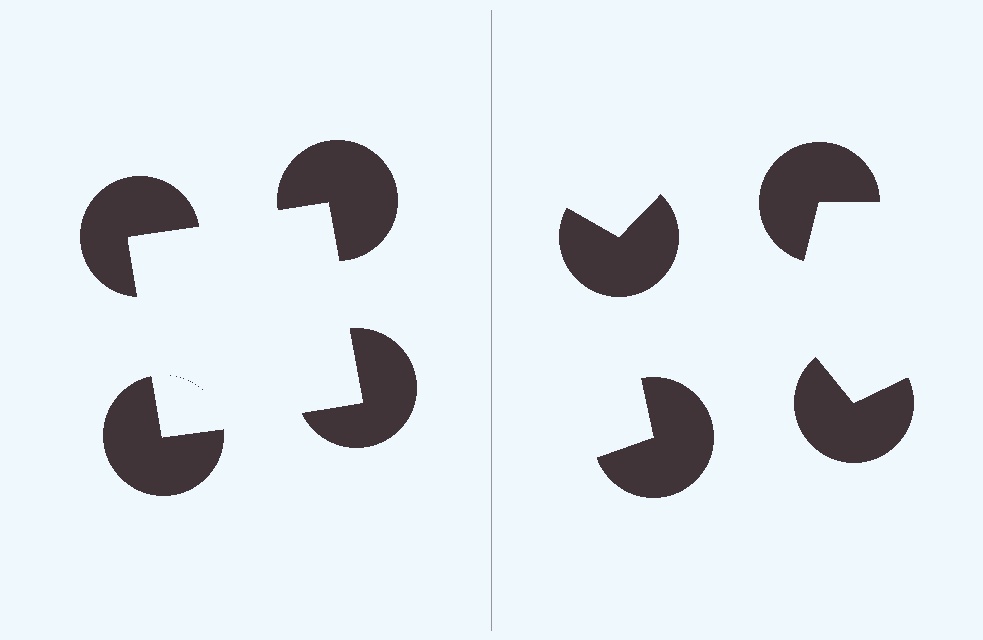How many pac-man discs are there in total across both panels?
8 — 4 on each side.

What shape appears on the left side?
An illusory square.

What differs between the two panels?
The pac-man discs are positioned identically on both sides; only the wedge orientations differ. On the left they align to a square; on the right they are misaligned.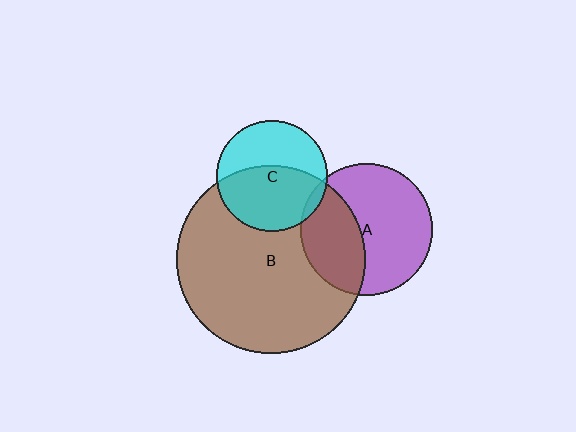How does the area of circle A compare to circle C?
Approximately 1.4 times.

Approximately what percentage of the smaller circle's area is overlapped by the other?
Approximately 5%.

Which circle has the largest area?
Circle B (brown).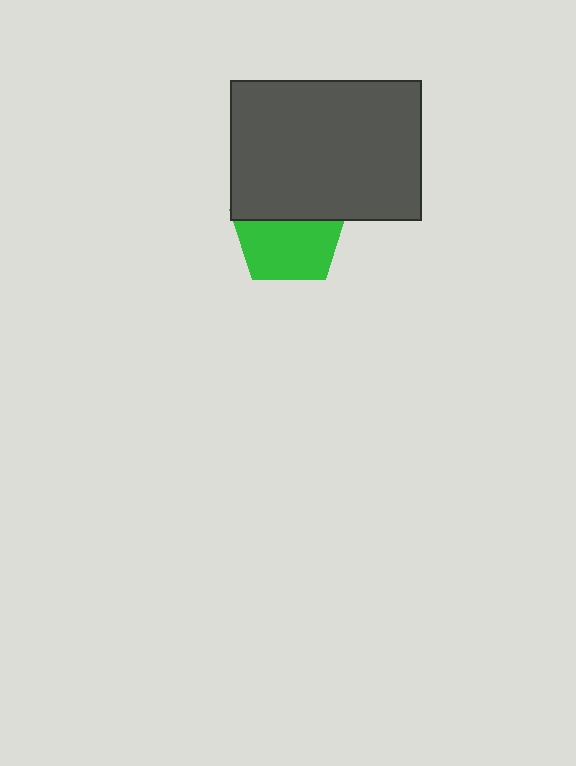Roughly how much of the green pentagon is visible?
About half of it is visible (roughly 58%).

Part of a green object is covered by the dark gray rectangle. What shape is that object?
It is a pentagon.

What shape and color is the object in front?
The object in front is a dark gray rectangle.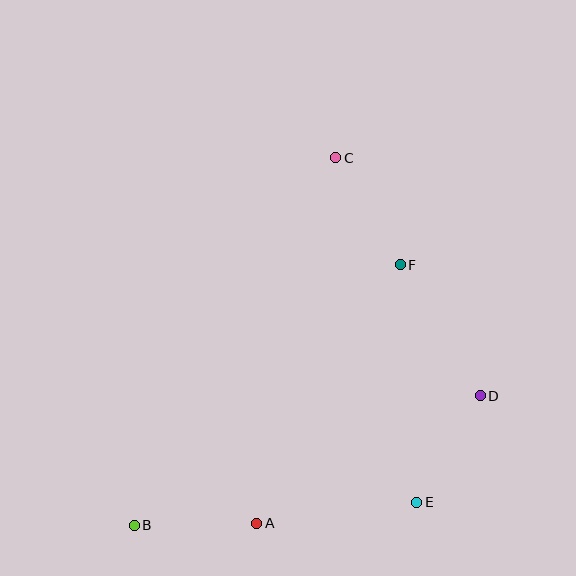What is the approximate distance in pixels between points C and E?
The distance between C and E is approximately 354 pixels.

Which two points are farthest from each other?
Points B and C are farthest from each other.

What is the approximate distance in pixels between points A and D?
The distance between A and D is approximately 257 pixels.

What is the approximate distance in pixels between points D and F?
The distance between D and F is approximately 154 pixels.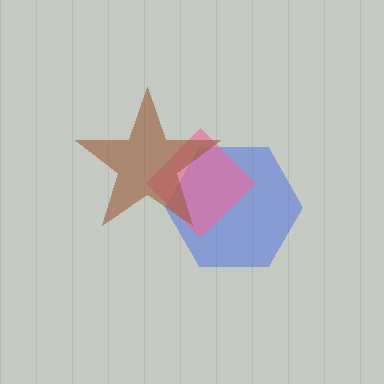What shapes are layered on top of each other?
The layered shapes are: a blue hexagon, a pink diamond, a brown star.